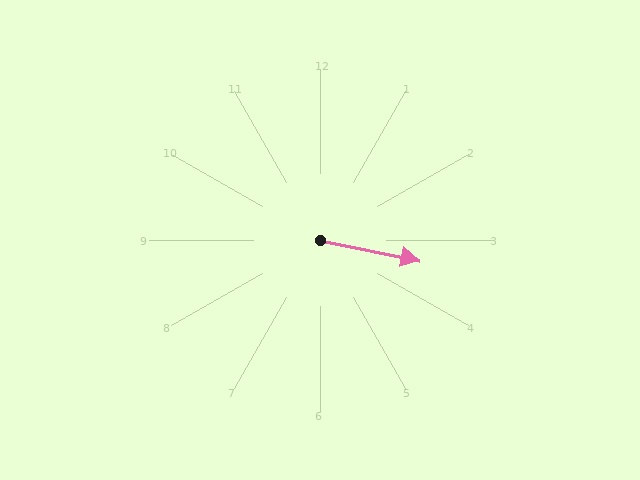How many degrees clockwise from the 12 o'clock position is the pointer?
Approximately 102 degrees.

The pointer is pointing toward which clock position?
Roughly 3 o'clock.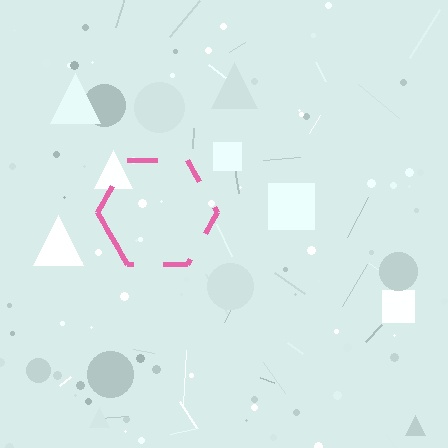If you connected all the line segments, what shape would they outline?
They would outline a hexagon.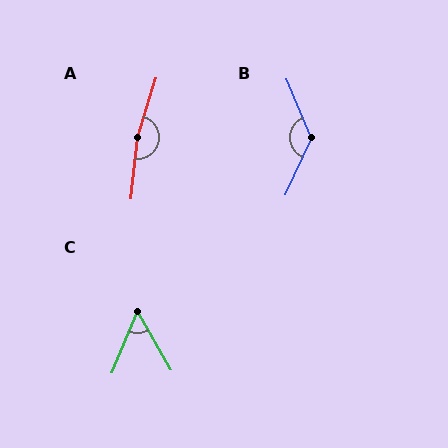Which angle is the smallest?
C, at approximately 52 degrees.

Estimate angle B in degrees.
Approximately 133 degrees.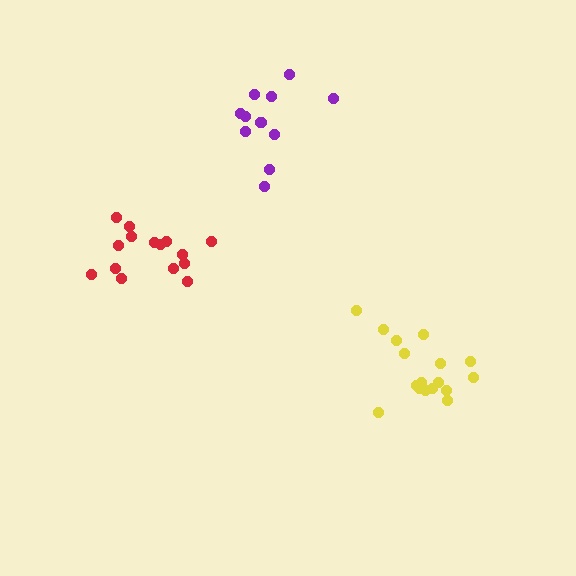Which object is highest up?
The purple cluster is topmost.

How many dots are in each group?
Group 1: 15 dots, Group 2: 12 dots, Group 3: 17 dots (44 total).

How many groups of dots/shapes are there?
There are 3 groups.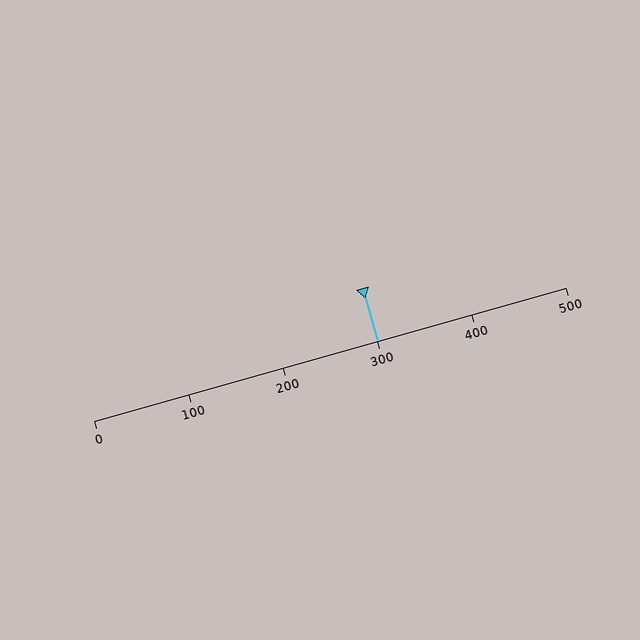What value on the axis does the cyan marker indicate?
The marker indicates approximately 300.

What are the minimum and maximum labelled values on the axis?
The axis runs from 0 to 500.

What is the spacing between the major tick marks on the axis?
The major ticks are spaced 100 apart.